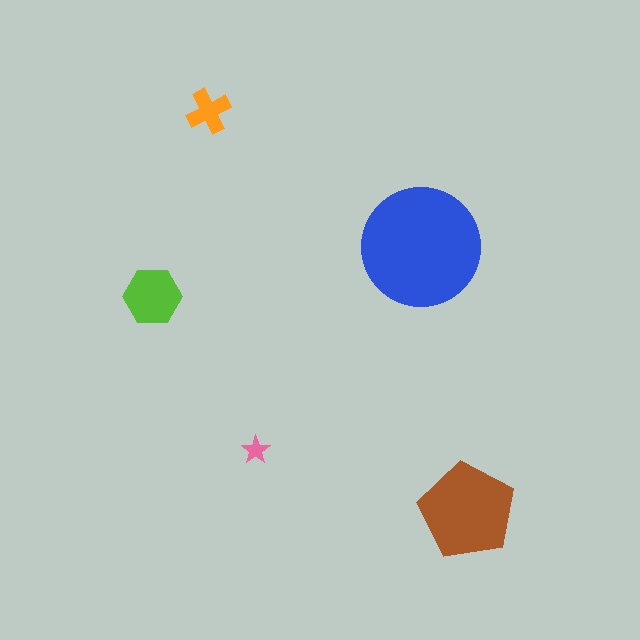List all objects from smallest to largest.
The pink star, the orange cross, the lime hexagon, the brown pentagon, the blue circle.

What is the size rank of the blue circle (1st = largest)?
1st.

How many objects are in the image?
There are 5 objects in the image.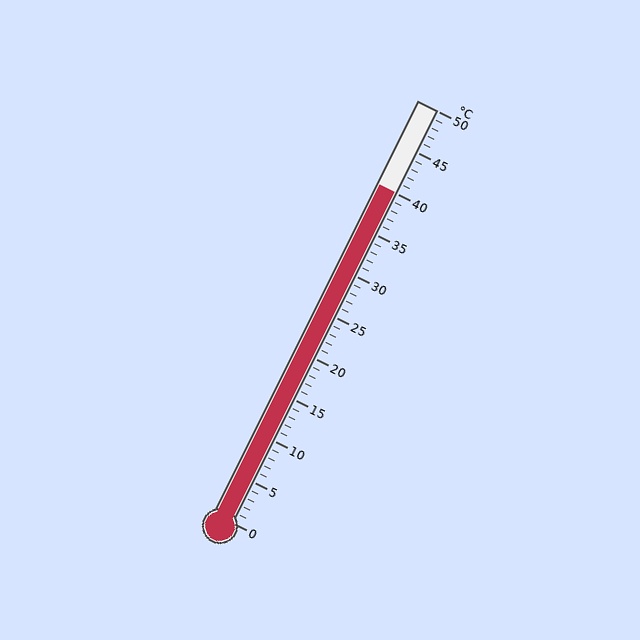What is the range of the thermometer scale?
The thermometer scale ranges from 0°C to 50°C.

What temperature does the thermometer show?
The thermometer shows approximately 40°C.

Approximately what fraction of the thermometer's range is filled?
The thermometer is filled to approximately 80% of its range.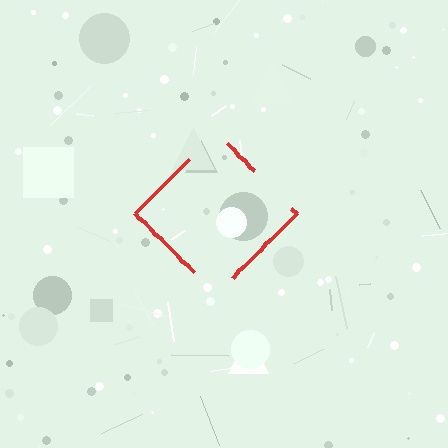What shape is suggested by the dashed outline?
The dashed outline suggests a diamond.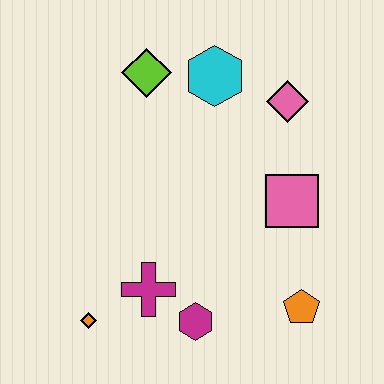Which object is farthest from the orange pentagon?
The lime diamond is farthest from the orange pentagon.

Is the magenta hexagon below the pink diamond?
Yes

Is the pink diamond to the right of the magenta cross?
Yes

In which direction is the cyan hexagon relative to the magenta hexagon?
The cyan hexagon is above the magenta hexagon.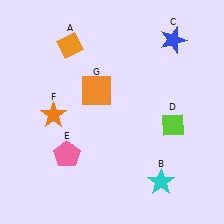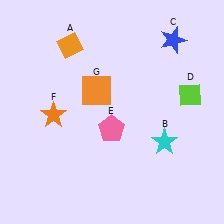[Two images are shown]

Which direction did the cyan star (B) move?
The cyan star (B) moved up.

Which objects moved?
The objects that moved are: the cyan star (B), the lime diamond (D), the pink pentagon (E).